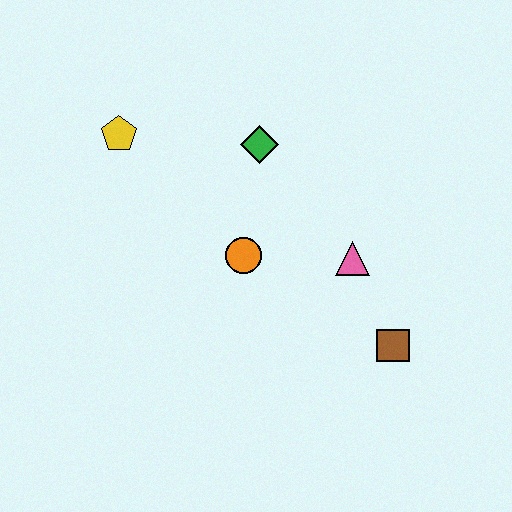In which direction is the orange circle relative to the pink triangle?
The orange circle is to the left of the pink triangle.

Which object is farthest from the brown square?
The yellow pentagon is farthest from the brown square.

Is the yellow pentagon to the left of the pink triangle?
Yes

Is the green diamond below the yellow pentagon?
Yes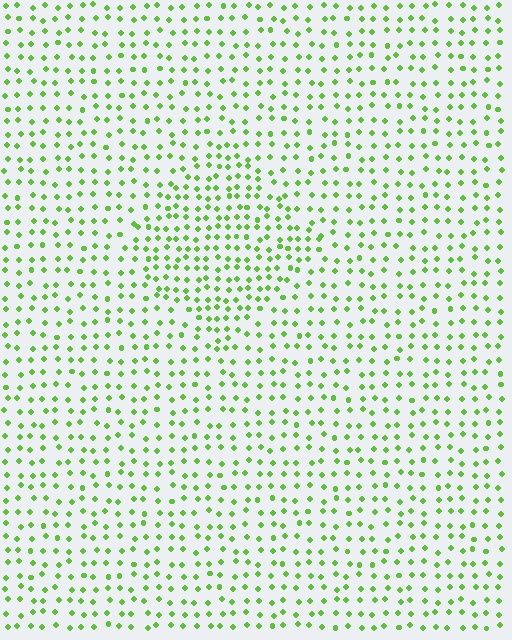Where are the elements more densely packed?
The elements are more densely packed inside the diamond boundary.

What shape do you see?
I see a diamond.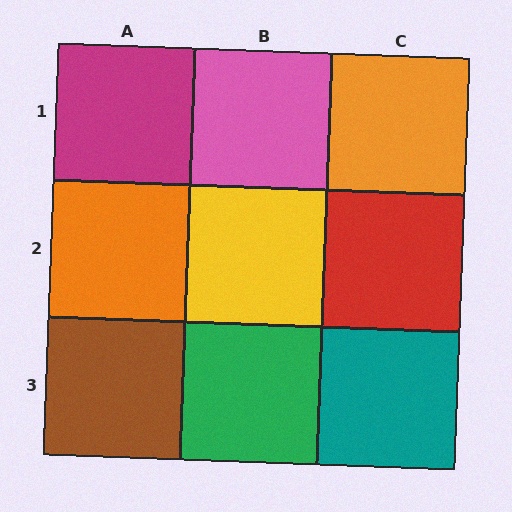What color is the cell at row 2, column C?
Red.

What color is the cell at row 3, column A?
Brown.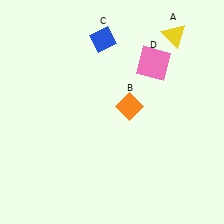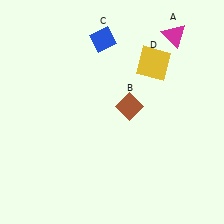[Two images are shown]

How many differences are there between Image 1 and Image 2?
There are 3 differences between the two images.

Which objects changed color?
A changed from yellow to magenta. B changed from orange to brown. D changed from pink to yellow.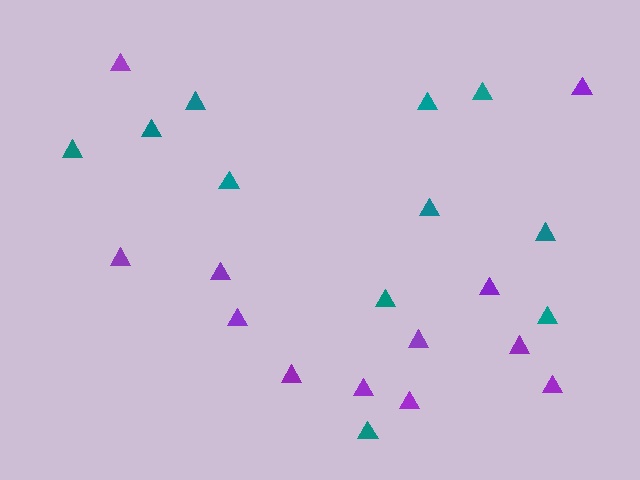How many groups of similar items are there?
There are 2 groups: one group of teal triangles (11) and one group of purple triangles (12).